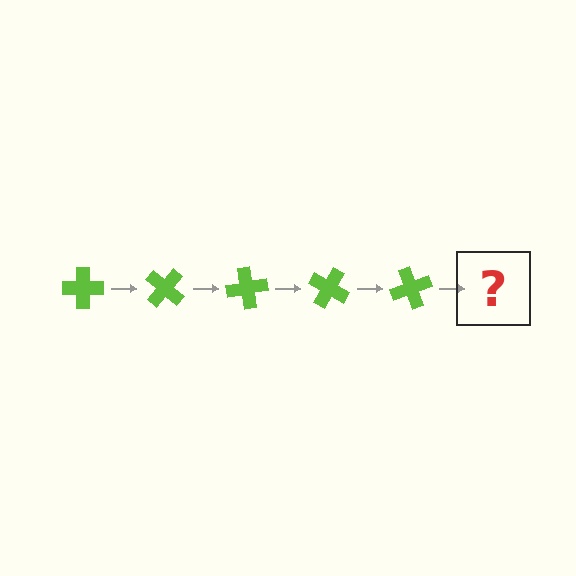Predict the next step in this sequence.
The next step is a lime cross rotated 200 degrees.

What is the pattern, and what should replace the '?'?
The pattern is that the cross rotates 40 degrees each step. The '?' should be a lime cross rotated 200 degrees.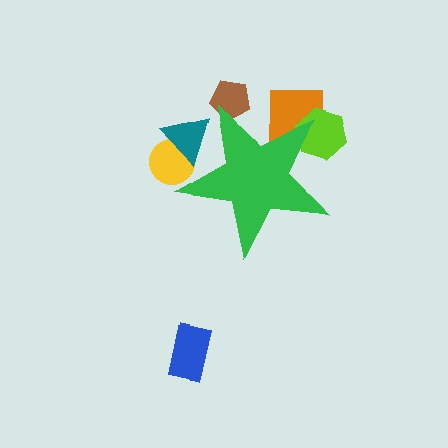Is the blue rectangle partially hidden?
No, the blue rectangle is fully visible.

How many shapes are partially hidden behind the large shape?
5 shapes are partially hidden.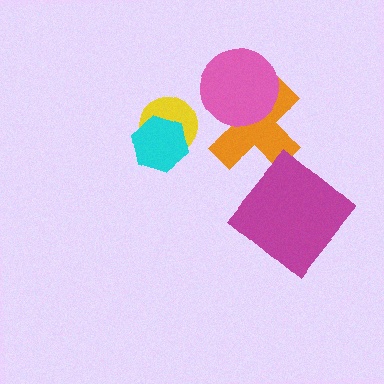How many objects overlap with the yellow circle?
1 object overlaps with the yellow circle.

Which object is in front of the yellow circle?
The cyan hexagon is in front of the yellow circle.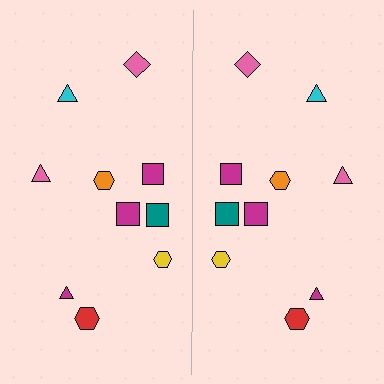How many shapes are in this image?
There are 20 shapes in this image.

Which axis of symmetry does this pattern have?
The pattern has a vertical axis of symmetry running through the center of the image.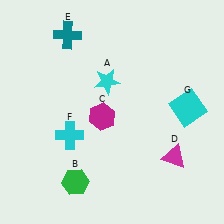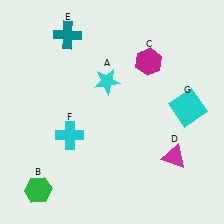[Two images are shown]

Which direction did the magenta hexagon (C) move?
The magenta hexagon (C) moved up.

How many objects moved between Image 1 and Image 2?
2 objects moved between the two images.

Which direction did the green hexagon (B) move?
The green hexagon (B) moved left.